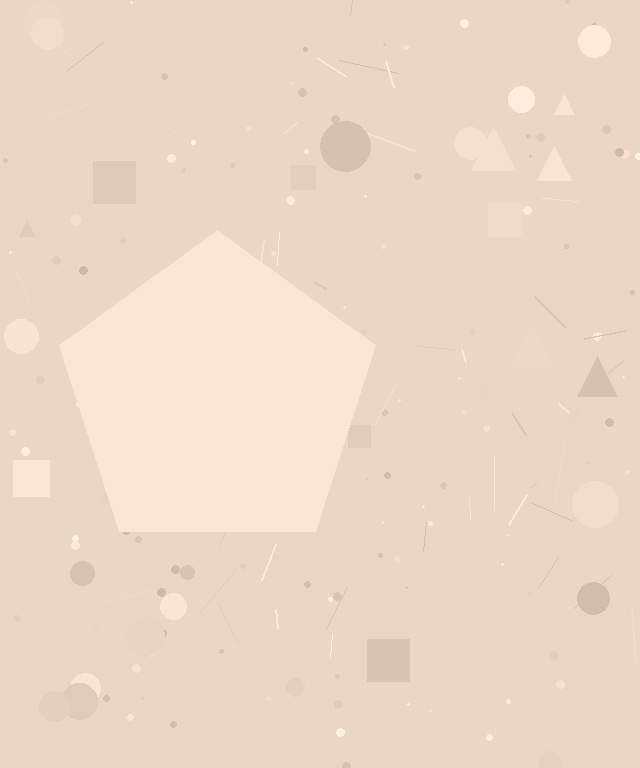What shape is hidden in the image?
A pentagon is hidden in the image.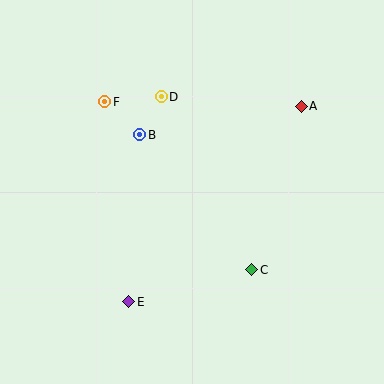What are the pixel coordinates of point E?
Point E is at (129, 302).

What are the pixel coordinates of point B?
Point B is at (140, 135).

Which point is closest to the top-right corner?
Point A is closest to the top-right corner.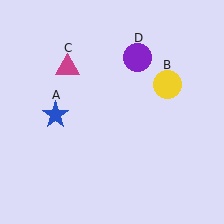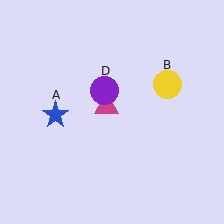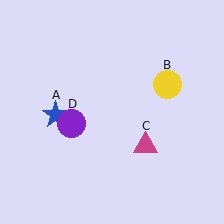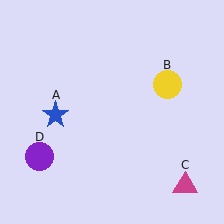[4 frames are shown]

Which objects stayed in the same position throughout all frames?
Blue star (object A) and yellow circle (object B) remained stationary.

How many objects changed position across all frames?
2 objects changed position: magenta triangle (object C), purple circle (object D).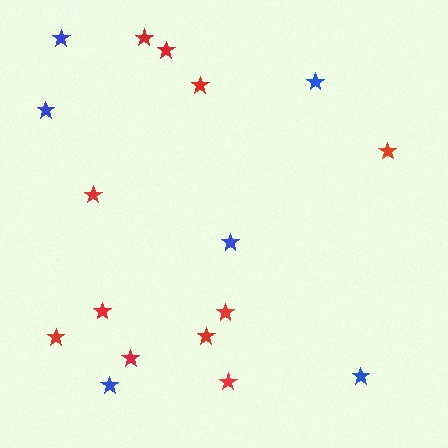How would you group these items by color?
There are 2 groups: one group of blue stars (6) and one group of red stars (11).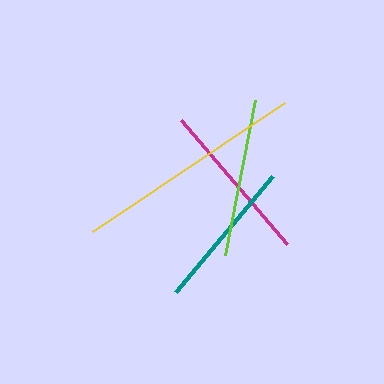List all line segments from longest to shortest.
From longest to shortest: yellow, magenta, lime, teal.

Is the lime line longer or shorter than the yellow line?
The yellow line is longer than the lime line.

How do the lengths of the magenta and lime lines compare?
The magenta and lime lines are approximately the same length.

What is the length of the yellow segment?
The yellow segment is approximately 231 pixels long.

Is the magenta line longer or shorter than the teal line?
The magenta line is longer than the teal line.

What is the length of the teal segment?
The teal segment is approximately 151 pixels long.